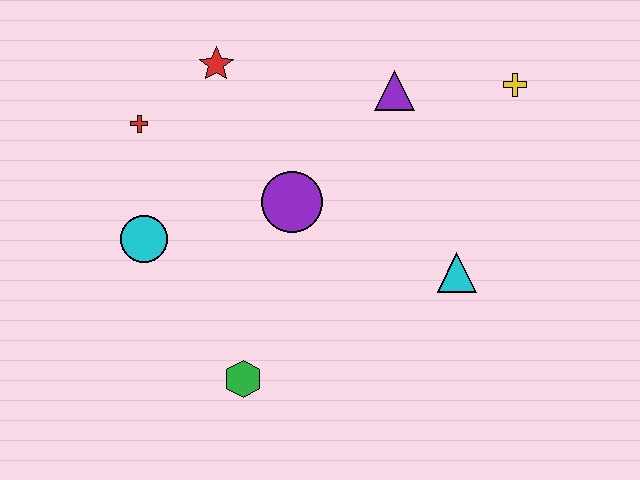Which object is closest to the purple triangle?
The yellow cross is closest to the purple triangle.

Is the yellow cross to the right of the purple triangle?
Yes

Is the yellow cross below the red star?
Yes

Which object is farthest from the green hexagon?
The yellow cross is farthest from the green hexagon.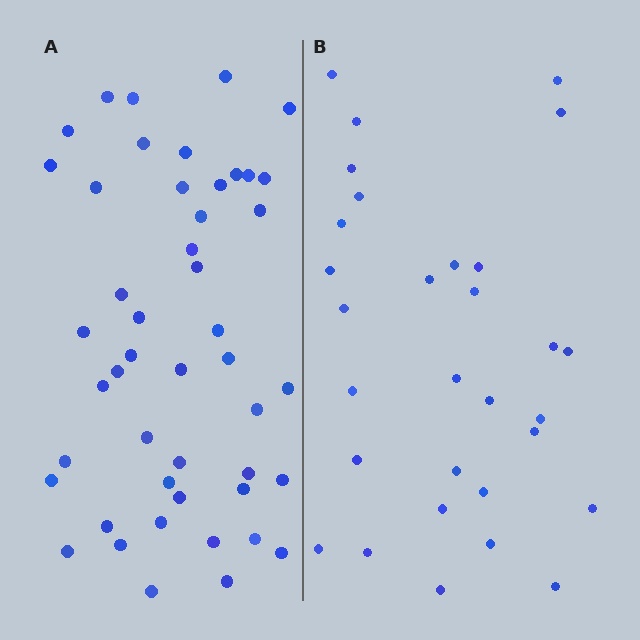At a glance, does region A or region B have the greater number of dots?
Region A (the left region) has more dots.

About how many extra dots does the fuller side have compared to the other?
Region A has approximately 15 more dots than region B.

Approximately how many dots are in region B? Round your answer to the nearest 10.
About 30 dots.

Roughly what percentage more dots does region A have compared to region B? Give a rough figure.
About 55% more.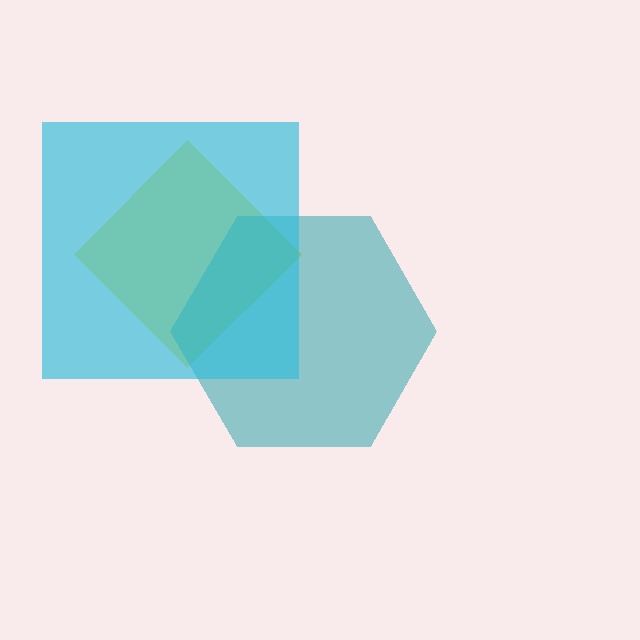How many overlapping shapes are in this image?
There are 3 overlapping shapes in the image.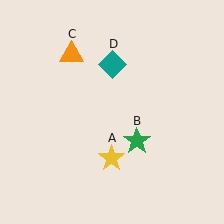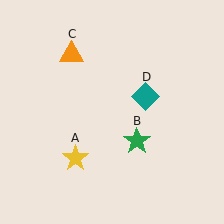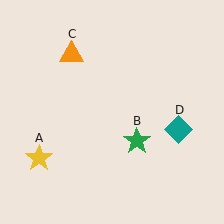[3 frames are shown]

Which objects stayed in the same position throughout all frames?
Green star (object B) and orange triangle (object C) remained stationary.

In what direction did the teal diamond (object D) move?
The teal diamond (object D) moved down and to the right.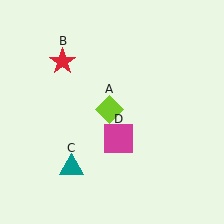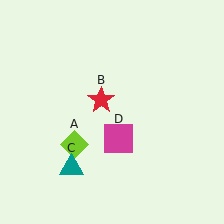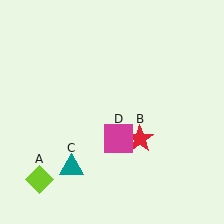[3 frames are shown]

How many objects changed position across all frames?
2 objects changed position: lime diamond (object A), red star (object B).